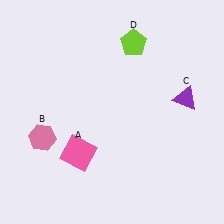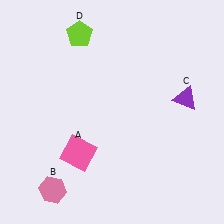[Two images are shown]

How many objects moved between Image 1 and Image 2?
2 objects moved between the two images.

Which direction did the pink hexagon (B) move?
The pink hexagon (B) moved down.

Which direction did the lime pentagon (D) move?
The lime pentagon (D) moved left.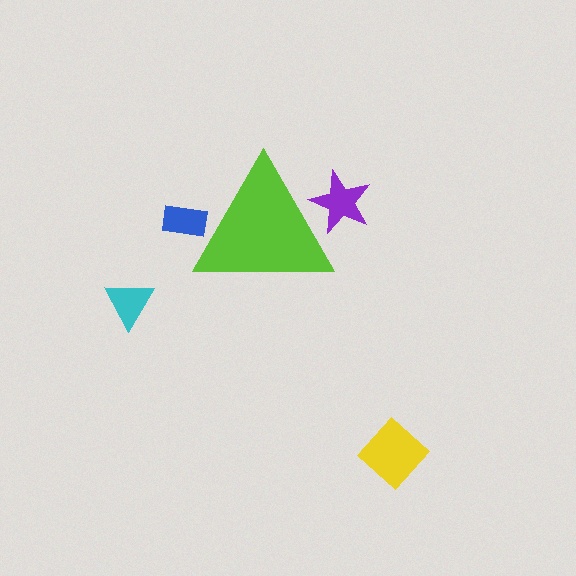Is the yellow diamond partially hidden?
No, the yellow diamond is fully visible.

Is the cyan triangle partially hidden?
No, the cyan triangle is fully visible.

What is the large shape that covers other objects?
A lime triangle.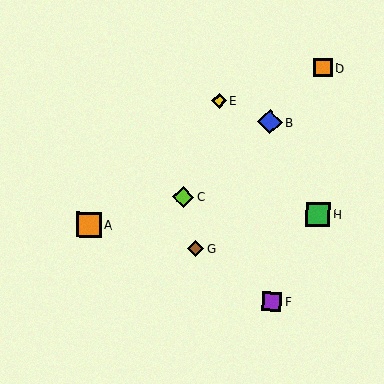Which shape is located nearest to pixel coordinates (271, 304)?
The purple square (labeled F) at (272, 301) is nearest to that location.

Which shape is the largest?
The orange square (labeled A) is the largest.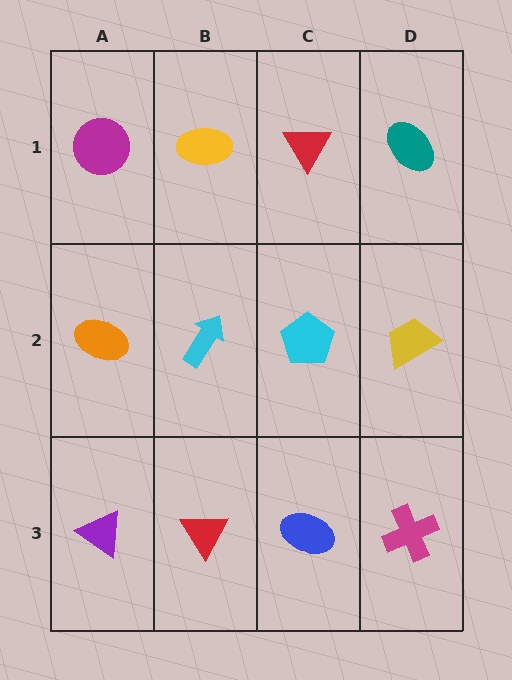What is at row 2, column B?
A cyan arrow.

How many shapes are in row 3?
4 shapes.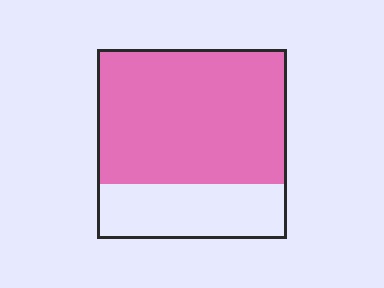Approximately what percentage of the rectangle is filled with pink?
Approximately 70%.